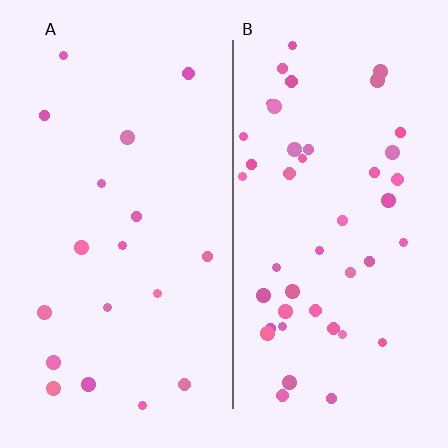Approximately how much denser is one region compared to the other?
Approximately 2.4× — region B over region A.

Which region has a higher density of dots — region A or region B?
B (the right).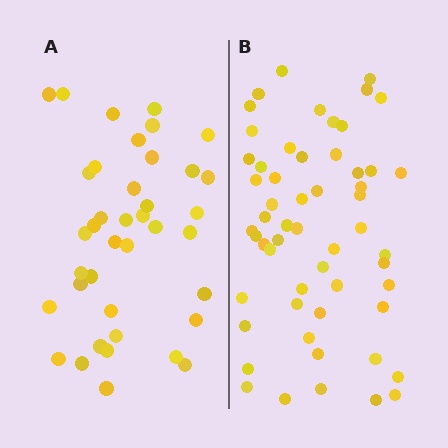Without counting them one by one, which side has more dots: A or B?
Region B (the right region) has more dots.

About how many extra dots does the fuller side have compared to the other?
Region B has approximately 15 more dots than region A.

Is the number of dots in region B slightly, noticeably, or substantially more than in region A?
Region B has noticeably more, but not dramatically so. The ratio is roughly 1.4 to 1.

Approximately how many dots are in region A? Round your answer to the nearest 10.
About 40 dots. (The exact count is 39, which rounds to 40.)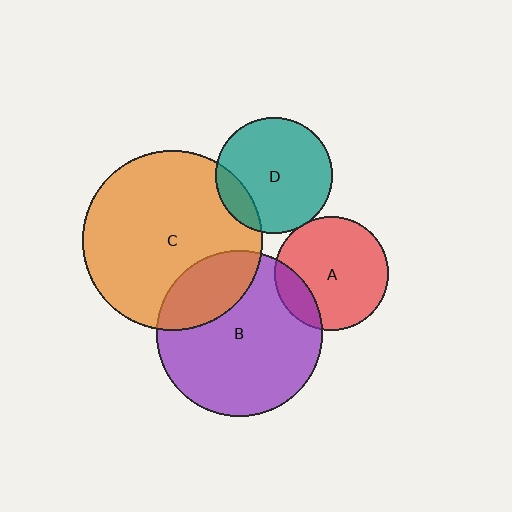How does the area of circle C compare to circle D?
Approximately 2.4 times.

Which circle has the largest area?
Circle C (orange).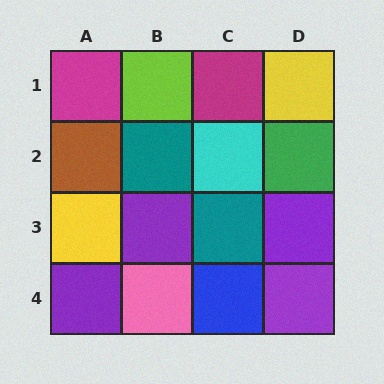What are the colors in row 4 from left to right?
Purple, pink, blue, purple.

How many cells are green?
1 cell is green.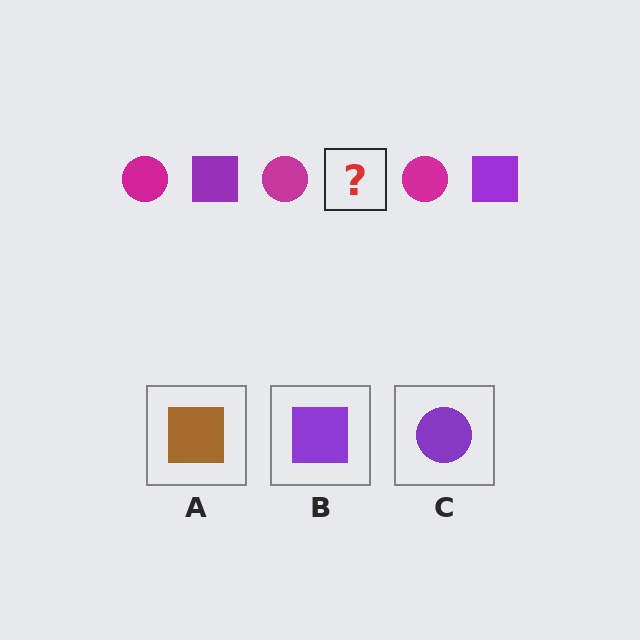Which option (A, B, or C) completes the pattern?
B.